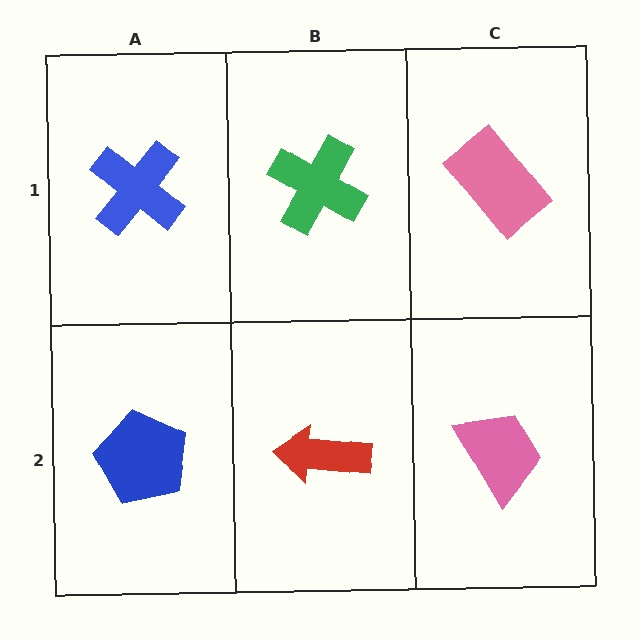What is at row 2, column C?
A pink trapezoid.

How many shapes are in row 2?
3 shapes.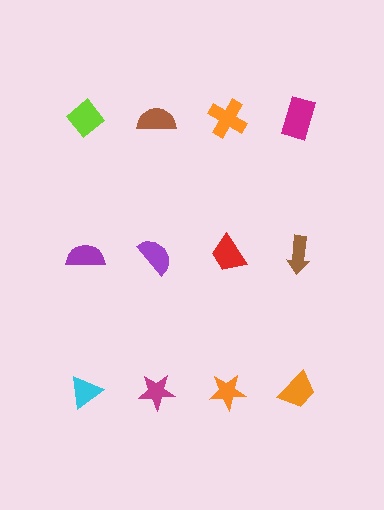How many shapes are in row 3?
4 shapes.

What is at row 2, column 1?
A purple semicircle.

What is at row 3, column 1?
A cyan triangle.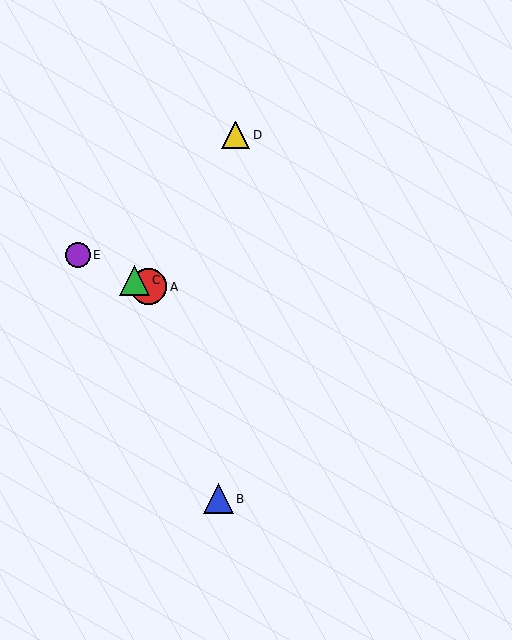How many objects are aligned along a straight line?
3 objects (A, C, E) are aligned along a straight line.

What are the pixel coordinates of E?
Object E is at (78, 255).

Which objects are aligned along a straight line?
Objects A, C, E are aligned along a straight line.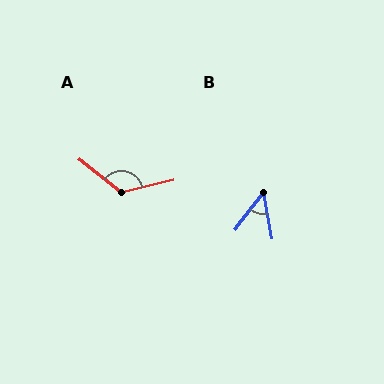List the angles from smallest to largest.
B (48°), A (128°).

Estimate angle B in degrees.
Approximately 48 degrees.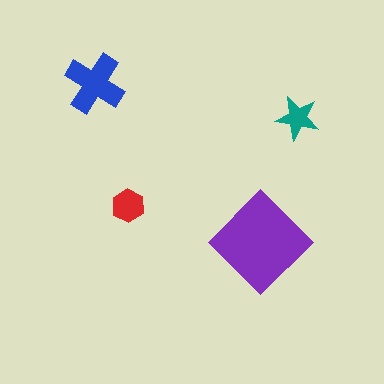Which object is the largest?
The purple diamond.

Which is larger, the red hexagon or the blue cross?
The blue cross.